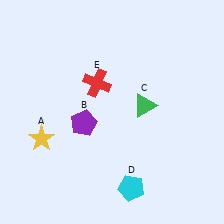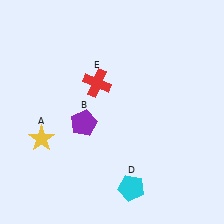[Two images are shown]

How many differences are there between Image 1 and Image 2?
There is 1 difference between the two images.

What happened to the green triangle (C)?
The green triangle (C) was removed in Image 2. It was in the top-right area of Image 1.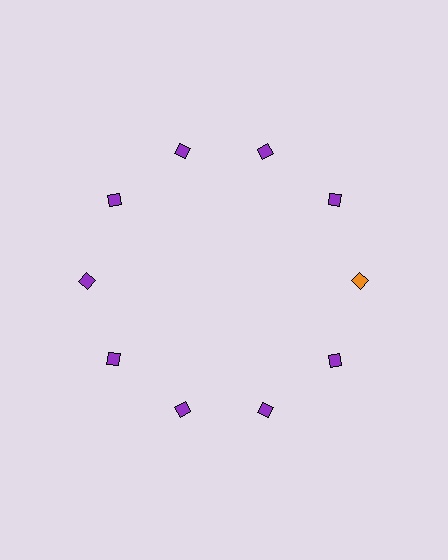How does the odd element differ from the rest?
It has a different color: orange instead of purple.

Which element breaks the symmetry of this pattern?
The orange diamond at roughly the 3 o'clock position breaks the symmetry. All other shapes are purple diamonds.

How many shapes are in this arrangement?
There are 10 shapes arranged in a ring pattern.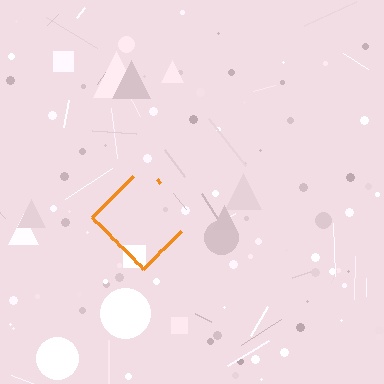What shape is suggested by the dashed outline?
The dashed outline suggests a diamond.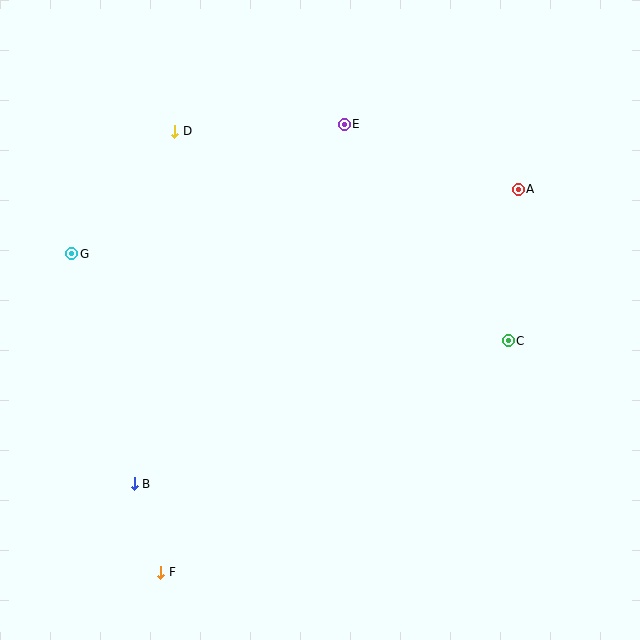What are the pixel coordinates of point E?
Point E is at (344, 124).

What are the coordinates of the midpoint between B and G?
The midpoint between B and G is at (103, 369).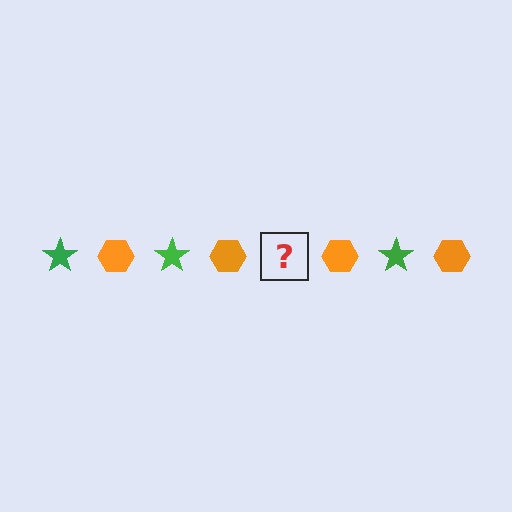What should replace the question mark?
The question mark should be replaced with a green star.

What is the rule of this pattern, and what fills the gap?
The rule is that the pattern alternates between green star and orange hexagon. The gap should be filled with a green star.